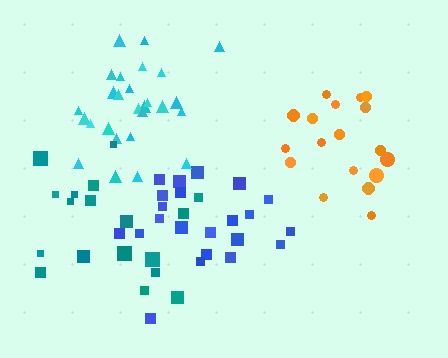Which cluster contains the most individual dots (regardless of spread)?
Cyan (27).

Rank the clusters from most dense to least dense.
cyan, orange, blue, teal.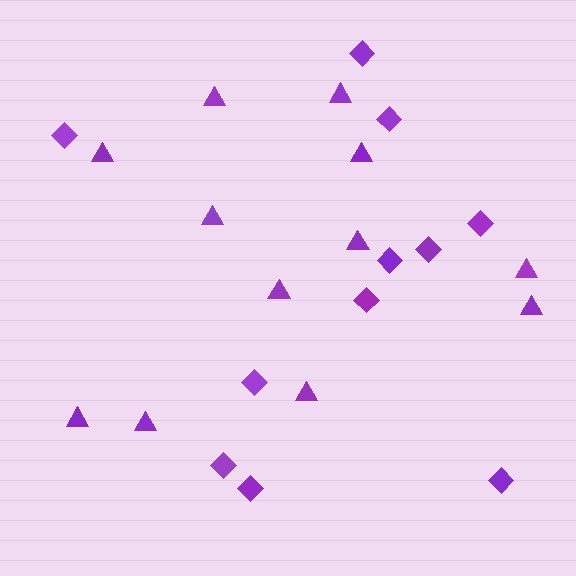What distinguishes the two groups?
There are 2 groups: one group of diamonds (11) and one group of triangles (12).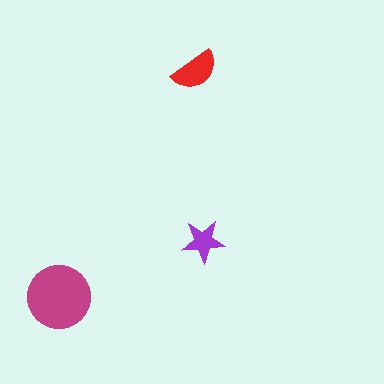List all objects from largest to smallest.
The magenta circle, the red semicircle, the purple star.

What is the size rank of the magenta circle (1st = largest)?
1st.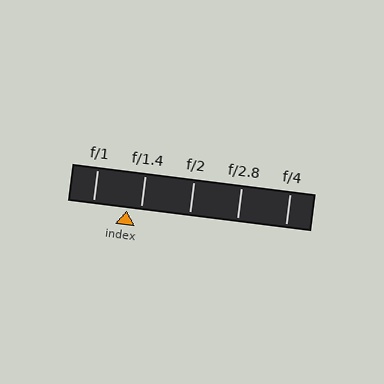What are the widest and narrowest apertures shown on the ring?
The widest aperture shown is f/1 and the narrowest is f/4.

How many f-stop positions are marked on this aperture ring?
There are 5 f-stop positions marked.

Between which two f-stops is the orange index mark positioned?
The index mark is between f/1 and f/1.4.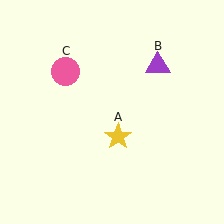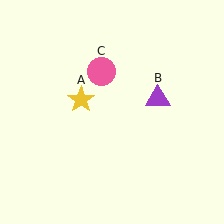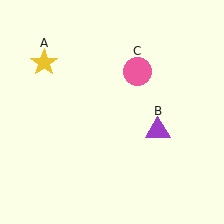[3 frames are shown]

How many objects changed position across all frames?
3 objects changed position: yellow star (object A), purple triangle (object B), pink circle (object C).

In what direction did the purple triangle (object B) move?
The purple triangle (object B) moved down.